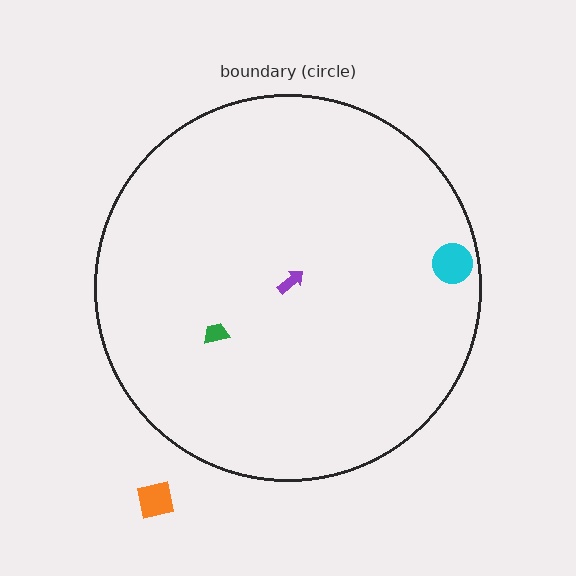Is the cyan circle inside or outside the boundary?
Inside.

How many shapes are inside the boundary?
3 inside, 1 outside.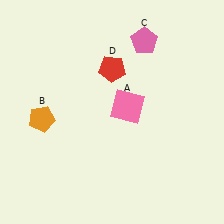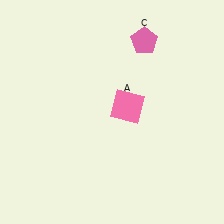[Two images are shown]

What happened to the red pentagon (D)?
The red pentagon (D) was removed in Image 2. It was in the top-right area of Image 1.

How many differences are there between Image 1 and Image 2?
There are 2 differences between the two images.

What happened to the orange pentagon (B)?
The orange pentagon (B) was removed in Image 2. It was in the bottom-left area of Image 1.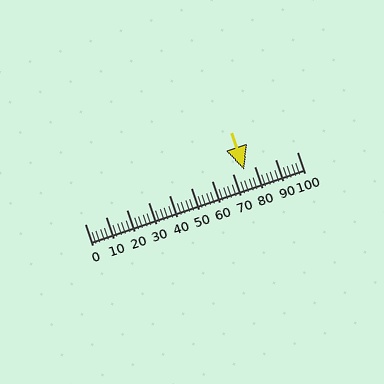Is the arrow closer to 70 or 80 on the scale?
The arrow is closer to 80.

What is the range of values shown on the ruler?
The ruler shows values from 0 to 100.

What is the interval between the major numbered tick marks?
The major tick marks are spaced 10 units apart.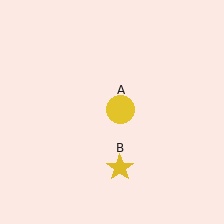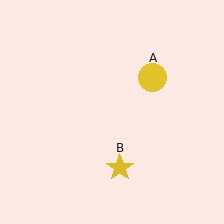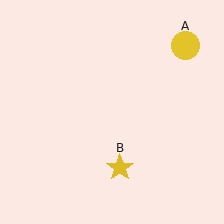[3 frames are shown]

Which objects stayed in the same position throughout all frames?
Yellow star (object B) remained stationary.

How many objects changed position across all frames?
1 object changed position: yellow circle (object A).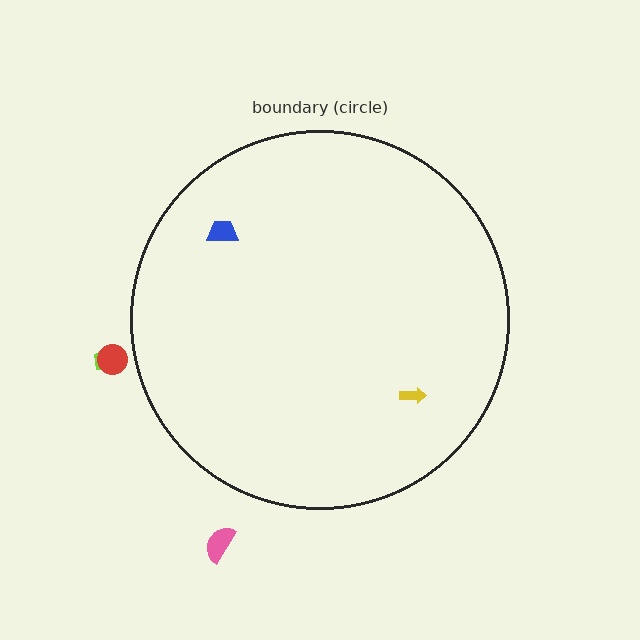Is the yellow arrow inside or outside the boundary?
Inside.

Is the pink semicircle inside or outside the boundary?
Outside.